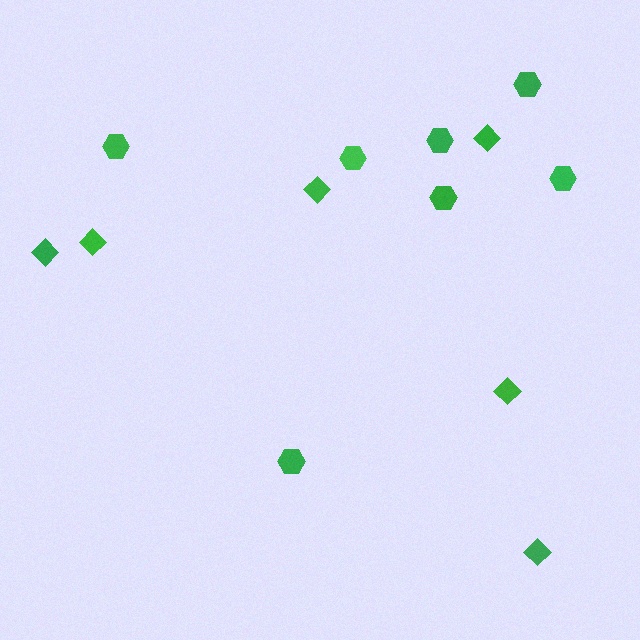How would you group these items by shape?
There are 2 groups: one group of diamonds (6) and one group of hexagons (7).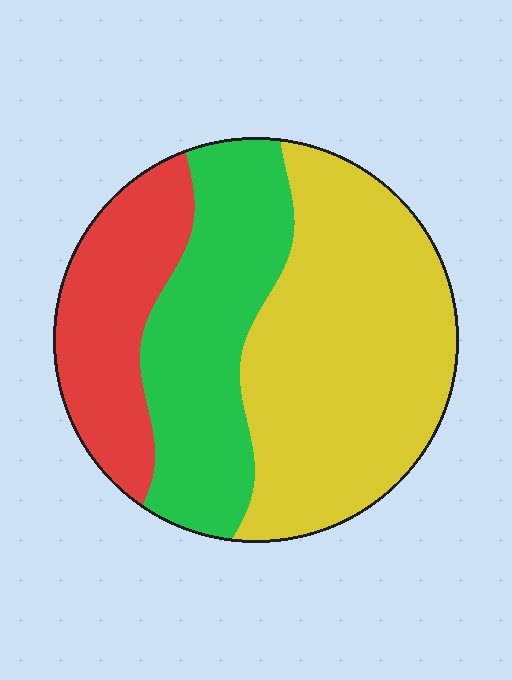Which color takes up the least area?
Red, at roughly 20%.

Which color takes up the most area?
Yellow, at roughly 50%.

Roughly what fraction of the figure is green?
Green takes up about one third (1/3) of the figure.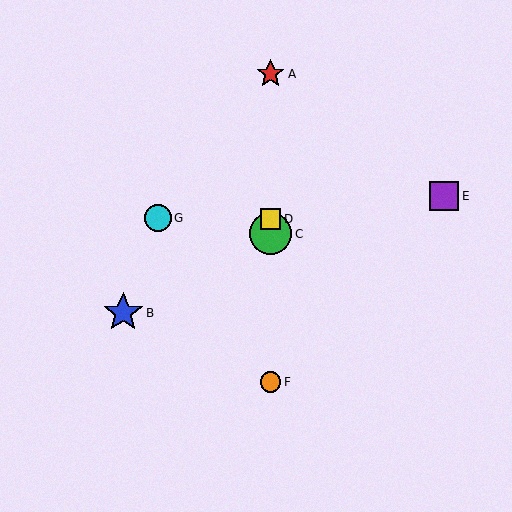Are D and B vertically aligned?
No, D is at x≈270 and B is at x≈123.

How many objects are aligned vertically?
4 objects (A, C, D, F) are aligned vertically.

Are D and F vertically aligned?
Yes, both are at x≈270.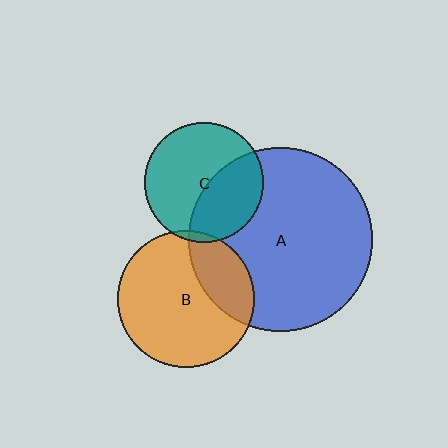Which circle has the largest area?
Circle A (blue).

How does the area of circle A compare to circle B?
Approximately 1.8 times.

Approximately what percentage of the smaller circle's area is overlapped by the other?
Approximately 5%.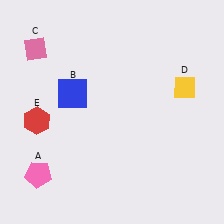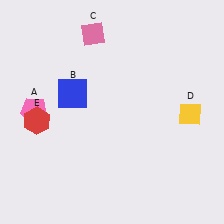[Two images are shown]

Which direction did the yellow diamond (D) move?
The yellow diamond (D) moved down.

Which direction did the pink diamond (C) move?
The pink diamond (C) moved right.